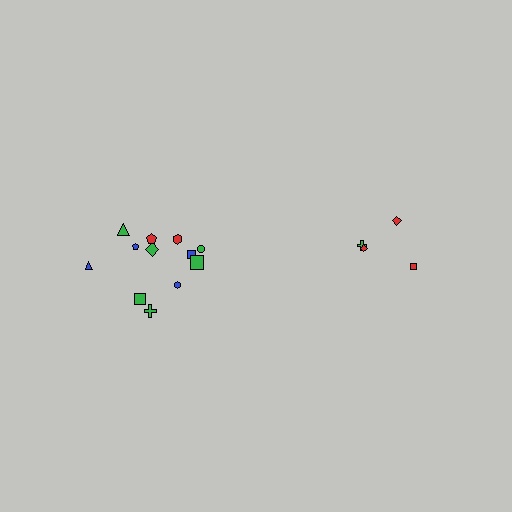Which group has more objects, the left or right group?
The left group.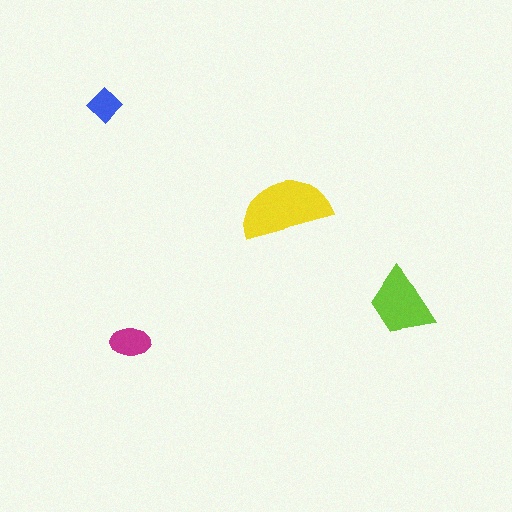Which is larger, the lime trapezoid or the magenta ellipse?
The lime trapezoid.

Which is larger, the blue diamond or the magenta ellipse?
The magenta ellipse.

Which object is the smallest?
The blue diamond.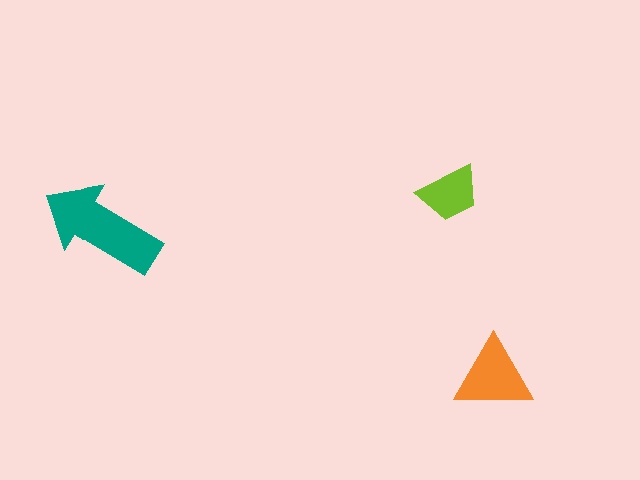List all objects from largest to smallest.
The teal arrow, the orange triangle, the lime trapezoid.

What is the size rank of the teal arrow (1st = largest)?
1st.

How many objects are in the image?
There are 3 objects in the image.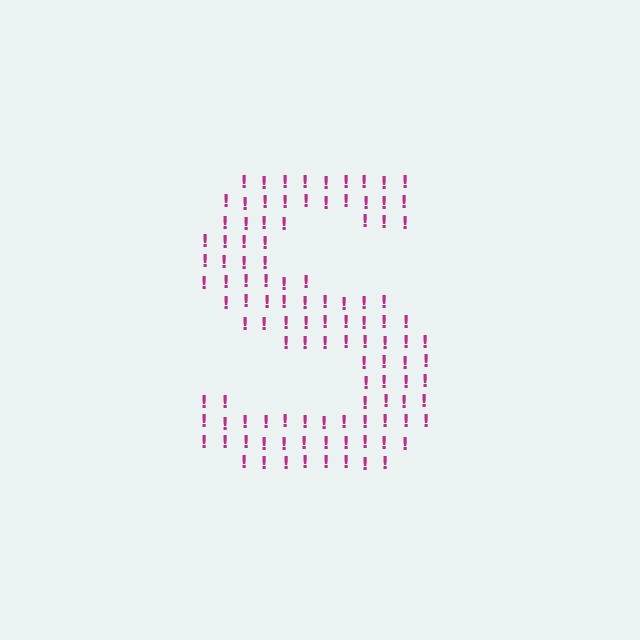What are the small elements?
The small elements are exclamation marks.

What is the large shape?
The large shape is the letter S.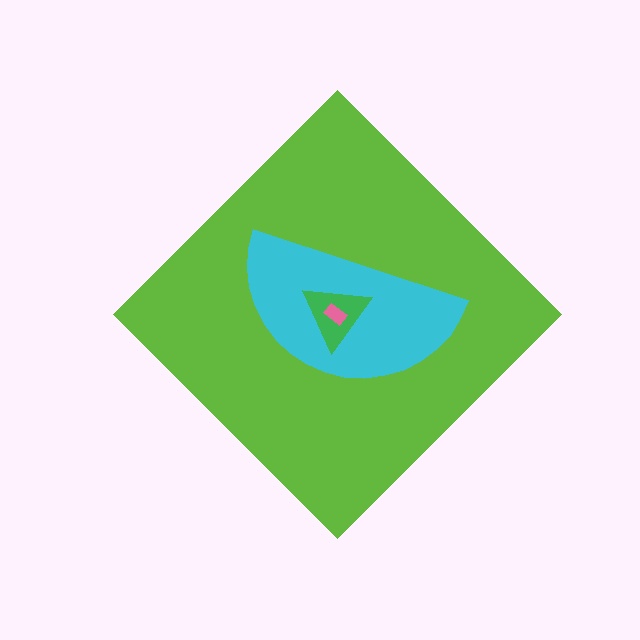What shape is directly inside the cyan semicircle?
The green triangle.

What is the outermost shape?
The lime diamond.